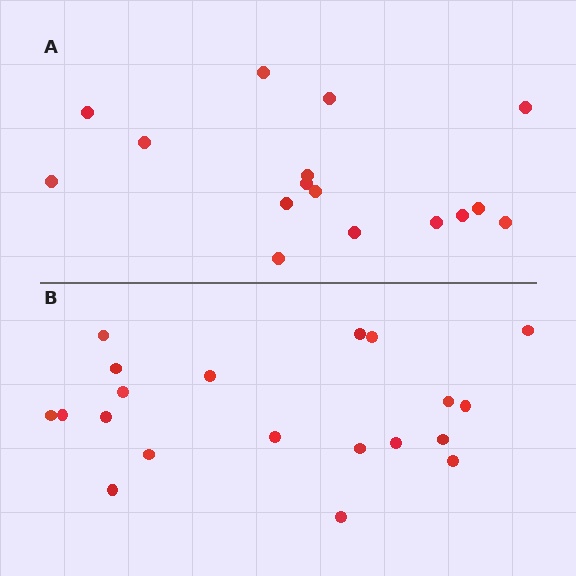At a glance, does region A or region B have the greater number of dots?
Region B (the bottom region) has more dots.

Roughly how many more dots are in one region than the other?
Region B has about 4 more dots than region A.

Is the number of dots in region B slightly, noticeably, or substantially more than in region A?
Region B has noticeably more, but not dramatically so. The ratio is roughly 1.2 to 1.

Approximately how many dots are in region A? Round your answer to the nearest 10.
About 20 dots. (The exact count is 16, which rounds to 20.)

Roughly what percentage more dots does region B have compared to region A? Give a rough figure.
About 25% more.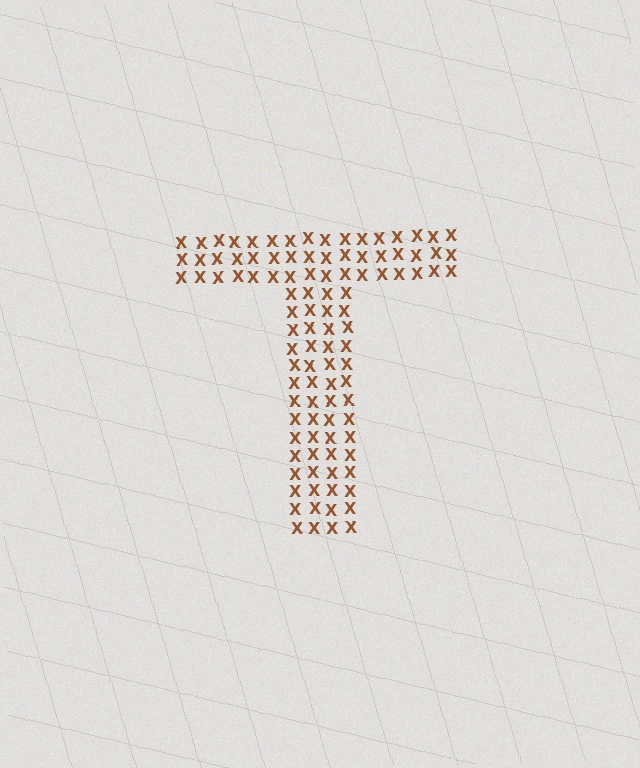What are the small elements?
The small elements are letter X's.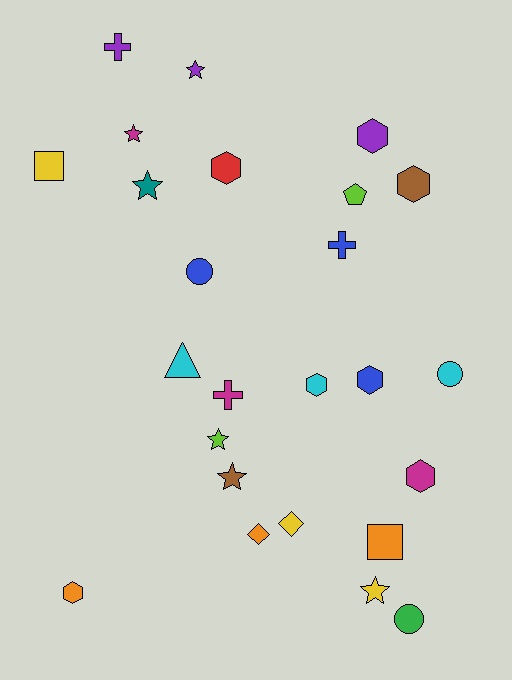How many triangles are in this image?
There is 1 triangle.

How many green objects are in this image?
There is 1 green object.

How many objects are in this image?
There are 25 objects.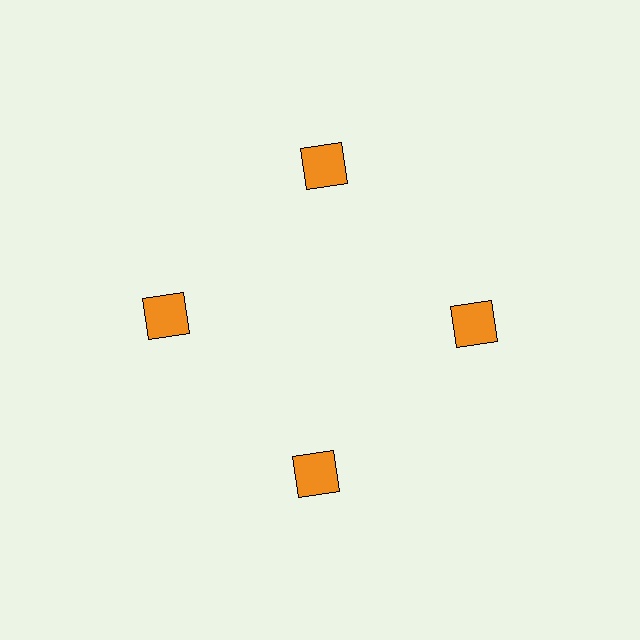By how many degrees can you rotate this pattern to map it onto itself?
The pattern maps onto itself every 90 degrees of rotation.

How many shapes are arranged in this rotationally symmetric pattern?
There are 4 shapes, arranged in 4 groups of 1.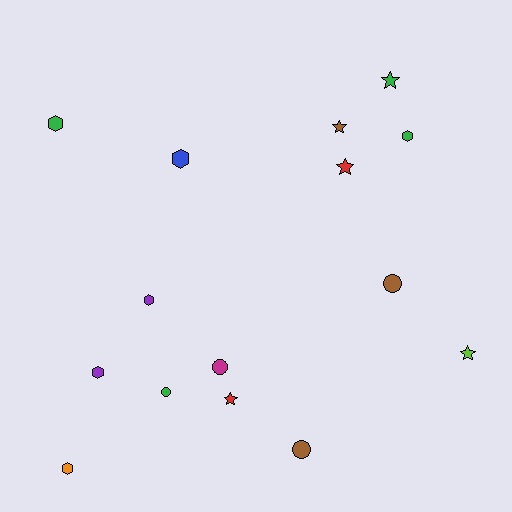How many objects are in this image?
There are 15 objects.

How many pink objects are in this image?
There are no pink objects.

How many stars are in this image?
There are 5 stars.